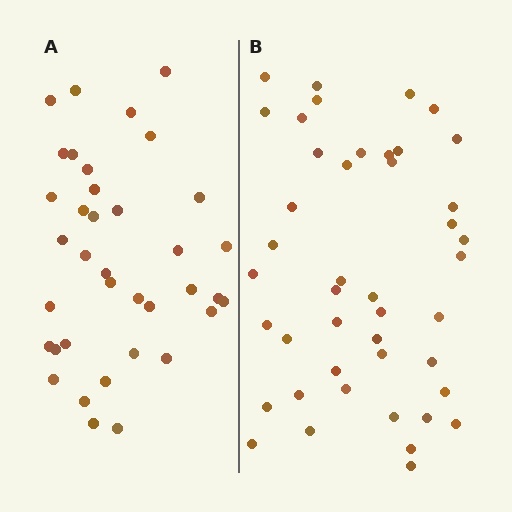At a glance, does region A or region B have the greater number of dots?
Region B (the right region) has more dots.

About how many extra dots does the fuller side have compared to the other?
Region B has roughly 8 or so more dots than region A.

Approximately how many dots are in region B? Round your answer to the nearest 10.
About 40 dots. (The exact count is 44, which rounds to 40.)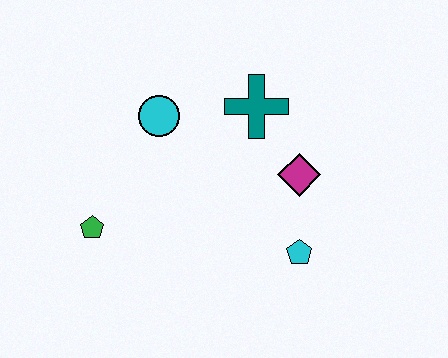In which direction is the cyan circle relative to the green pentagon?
The cyan circle is above the green pentagon.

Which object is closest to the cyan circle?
The teal cross is closest to the cyan circle.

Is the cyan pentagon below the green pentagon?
Yes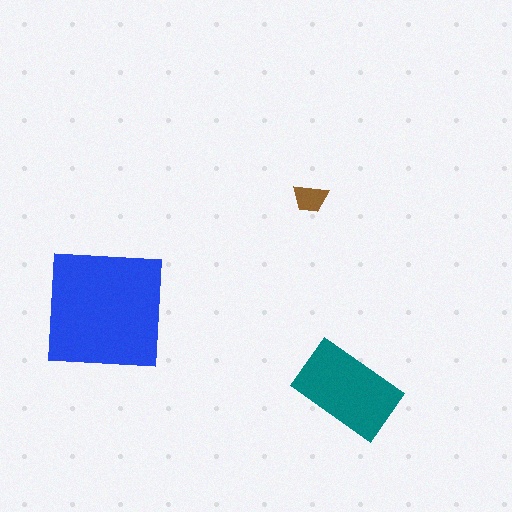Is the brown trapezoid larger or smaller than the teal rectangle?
Smaller.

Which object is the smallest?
The brown trapezoid.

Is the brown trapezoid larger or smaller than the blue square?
Smaller.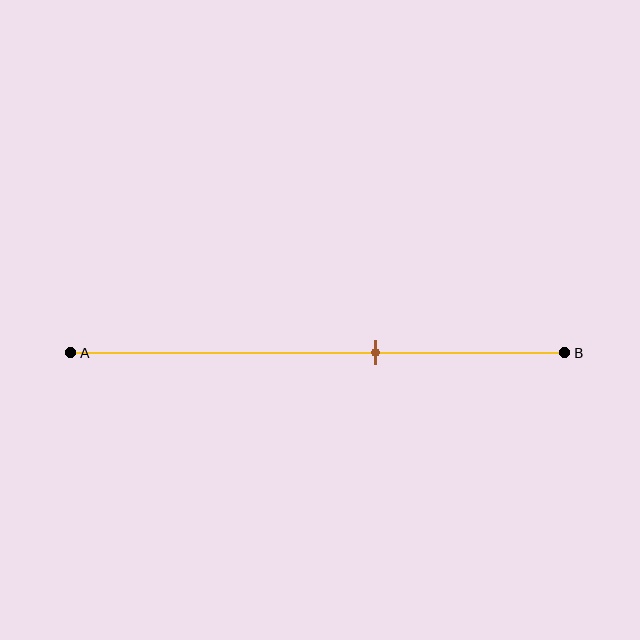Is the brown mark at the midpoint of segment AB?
No, the mark is at about 60% from A, not at the 50% midpoint.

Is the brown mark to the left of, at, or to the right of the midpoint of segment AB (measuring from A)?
The brown mark is to the right of the midpoint of segment AB.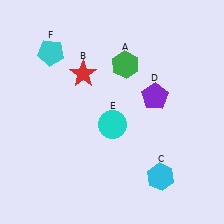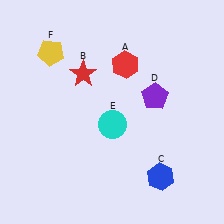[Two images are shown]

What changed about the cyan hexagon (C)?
In Image 1, C is cyan. In Image 2, it changed to blue.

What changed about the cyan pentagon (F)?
In Image 1, F is cyan. In Image 2, it changed to yellow.